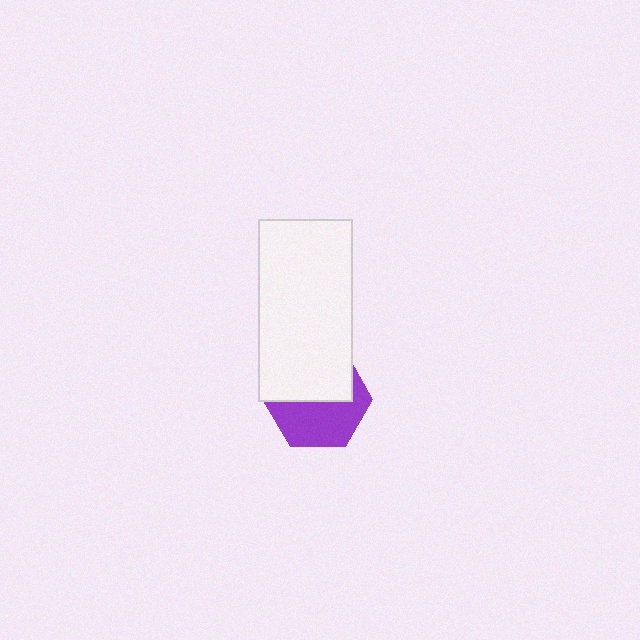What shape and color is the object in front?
The object in front is a white rectangle.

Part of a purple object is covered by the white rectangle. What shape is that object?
It is a hexagon.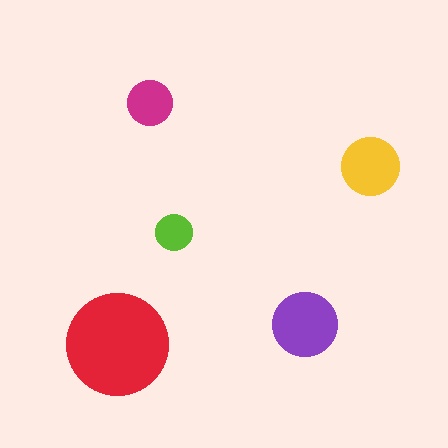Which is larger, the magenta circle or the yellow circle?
The yellow one.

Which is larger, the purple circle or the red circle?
The red one.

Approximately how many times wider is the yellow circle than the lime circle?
About 1.5 times wider.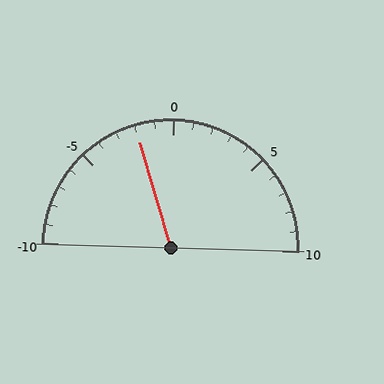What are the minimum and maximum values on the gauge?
The gauge ranges from -10 to 10.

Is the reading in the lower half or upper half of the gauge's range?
The reading is in the lower half of the range (-10 to 10).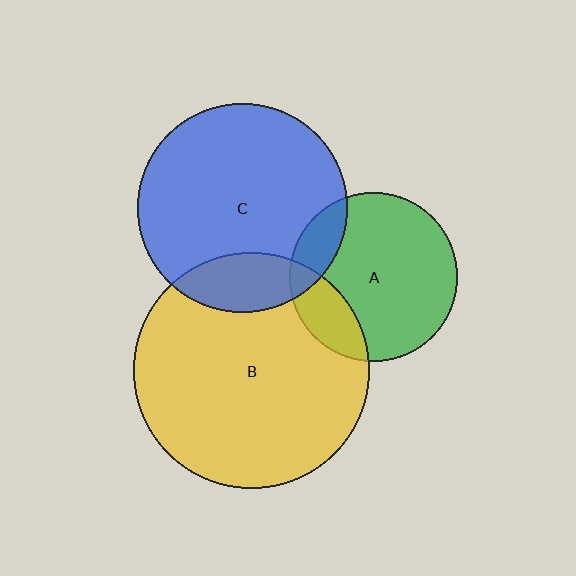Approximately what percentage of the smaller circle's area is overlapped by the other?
Approximately 15%.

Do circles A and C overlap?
Yes.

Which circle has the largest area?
Circle B (yellow).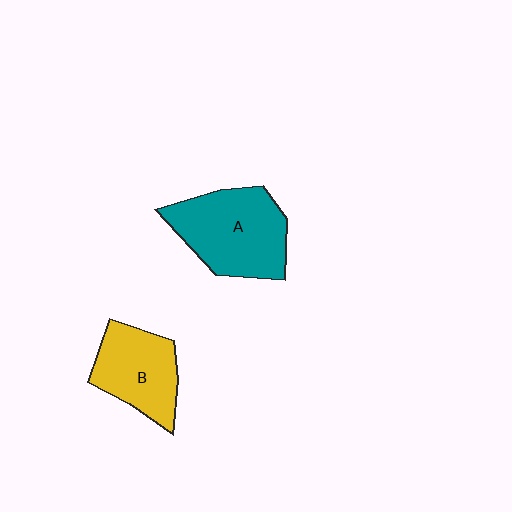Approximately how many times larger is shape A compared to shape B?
Approximately 1.3 times.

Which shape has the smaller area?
Shape B (yellow).